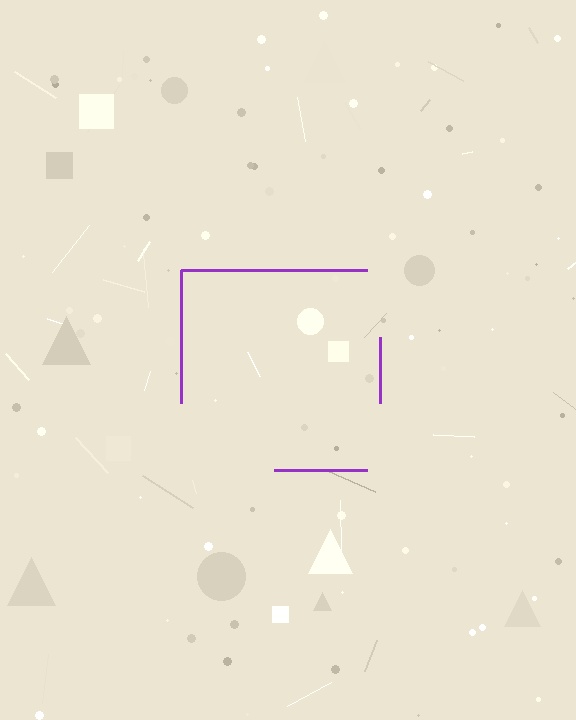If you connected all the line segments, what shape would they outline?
They would outline a square.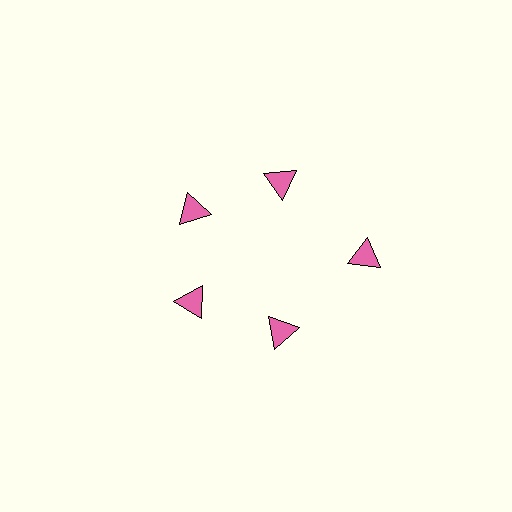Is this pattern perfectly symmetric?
No. The 5 pink triangles are arranged in a ring, but one element near the 3 o'clock position is pushed outward from the center, breaking the 5-fold rotational symmetry.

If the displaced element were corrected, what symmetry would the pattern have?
It would have 5-fold rotational symmetry — the pattern would map onto itself every 72 degrees.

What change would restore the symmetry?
The symmetry would be restored by moving it inward, back onto the ring so that all 5 triangles sit at equal angles and equal distance from the center.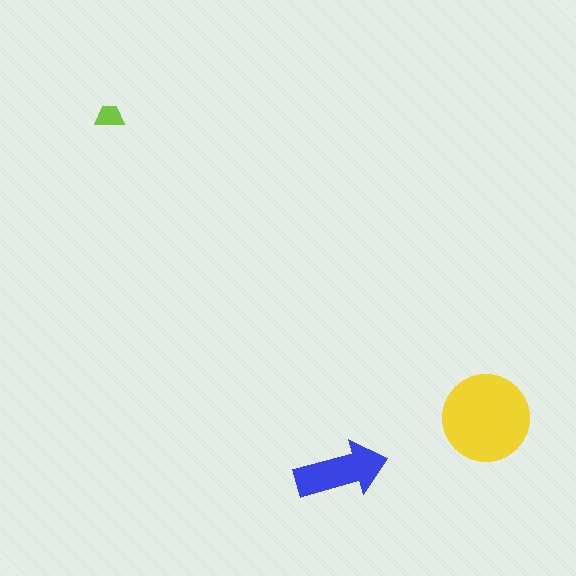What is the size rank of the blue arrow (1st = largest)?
2nd.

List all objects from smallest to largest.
The lime trapezoid, the blue arrow, the yellow circle.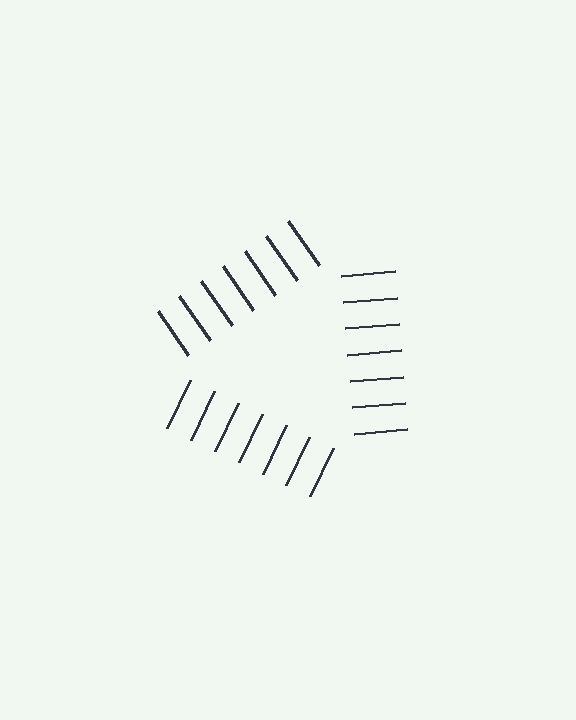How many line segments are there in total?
21 — 7 along each of the 3 edges.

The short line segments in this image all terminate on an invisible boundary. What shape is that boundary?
An illusory triangle — the line segments terminate on its edges but no continuous stroke is drawn.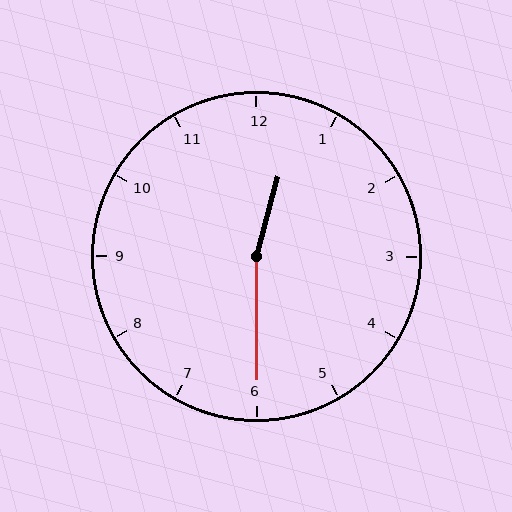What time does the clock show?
12:30.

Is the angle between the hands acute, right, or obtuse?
It is obtuse.